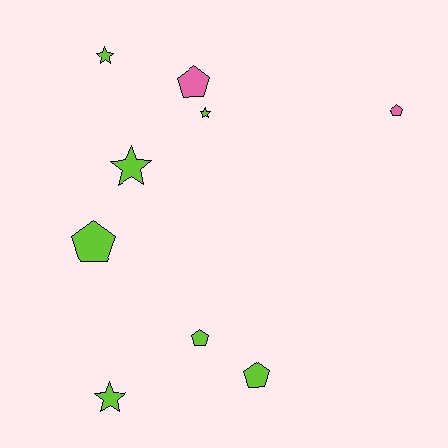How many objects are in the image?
There are 9 objects.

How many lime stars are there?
There are 4 lime stars.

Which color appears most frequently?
Lime, with 7 objects.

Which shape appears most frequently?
Pentagon, with 5 objects.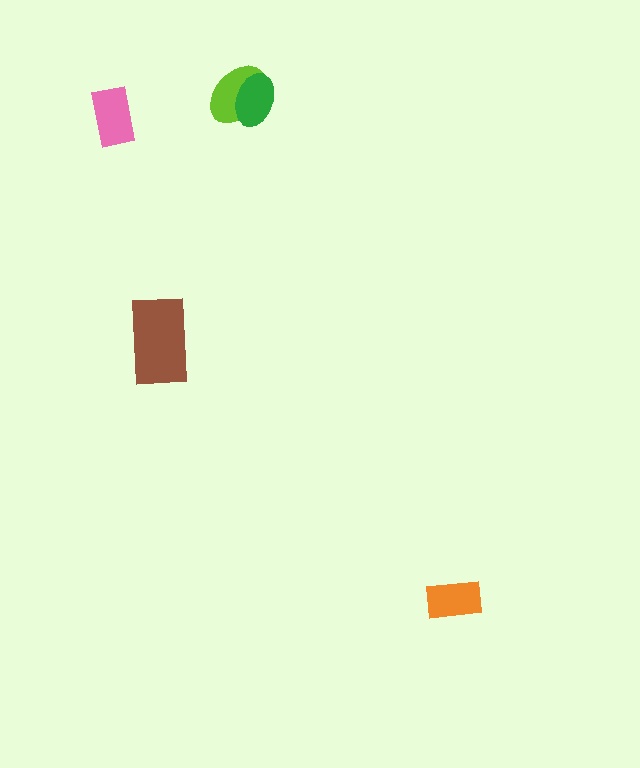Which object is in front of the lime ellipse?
The green ellipse is in front of the lime ellipse.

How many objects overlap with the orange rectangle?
0 objects overlap with the orange rectangle.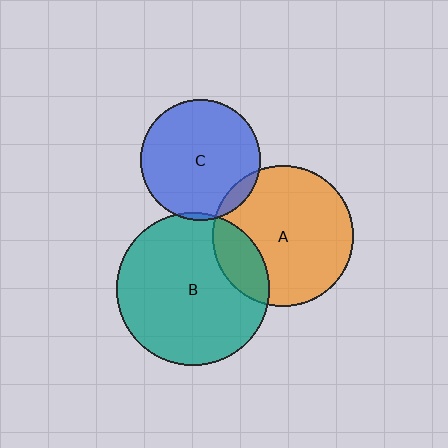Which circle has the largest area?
Circle B (teal).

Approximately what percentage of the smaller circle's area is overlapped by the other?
Approximately 10%.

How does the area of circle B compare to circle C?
Approximately 1.6 times.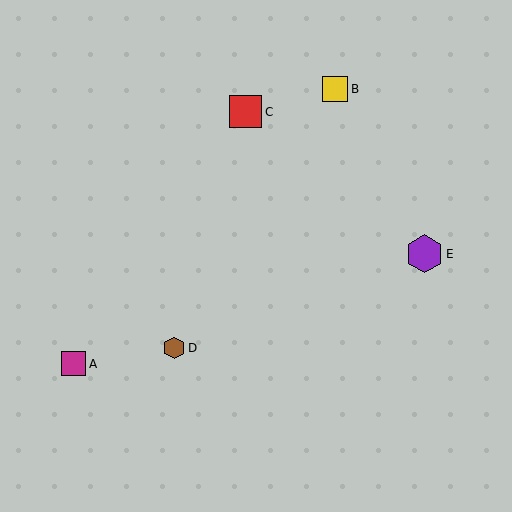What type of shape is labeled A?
Shape A is a magenta square.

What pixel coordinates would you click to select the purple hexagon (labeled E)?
Click at (424, 254) to select the purple hexagon E.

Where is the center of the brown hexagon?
The center of the brown hexagon is at (174, 348).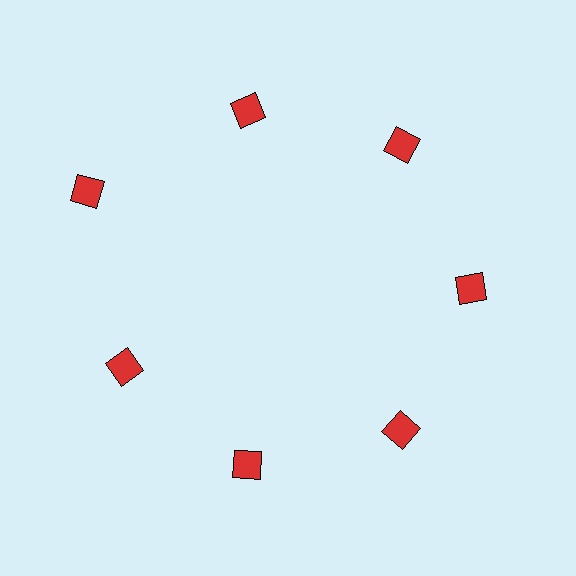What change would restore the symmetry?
The symmetry would be restored by moving it inward, back onto the ring so that all 7 squares sit at equal angles and equal distance from the center.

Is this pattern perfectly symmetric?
No. The 7 red squares are arranged in a ring, but one element near the 10 o'clock position is pushed outward from the center, breaking the 7-fold rotational symmetry.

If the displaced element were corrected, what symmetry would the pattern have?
It would have 7-fold rotational symmetry — the pattern would map onto itself every 51 degrees.